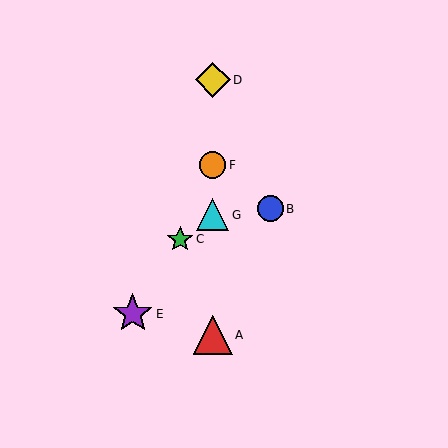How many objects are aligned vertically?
4 objects (A, D, F, G) are aligned vertically.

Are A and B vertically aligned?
No, A is at x≈213 and B is at x≈270.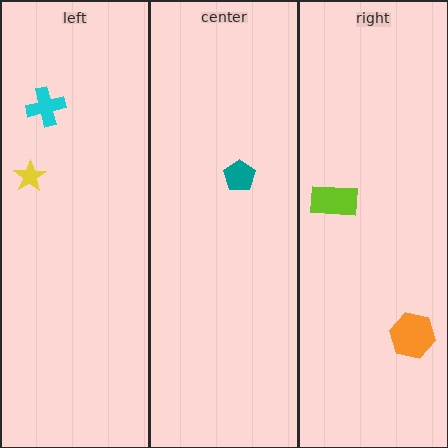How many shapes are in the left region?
2.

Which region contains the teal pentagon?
The center region.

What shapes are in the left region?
The cyan cross, the yellow star.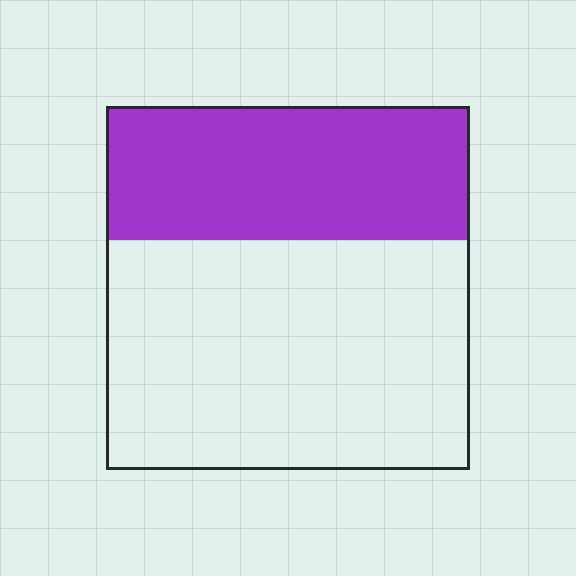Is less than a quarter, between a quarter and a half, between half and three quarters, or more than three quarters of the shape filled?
Between a quarter and a half.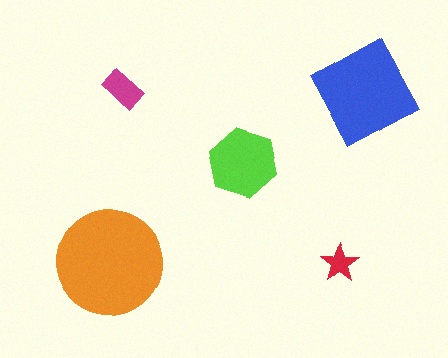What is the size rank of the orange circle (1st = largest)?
1st.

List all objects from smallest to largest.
The red star, the magenta rectangle, the lime hexagon, the blue diamond, the orange circle.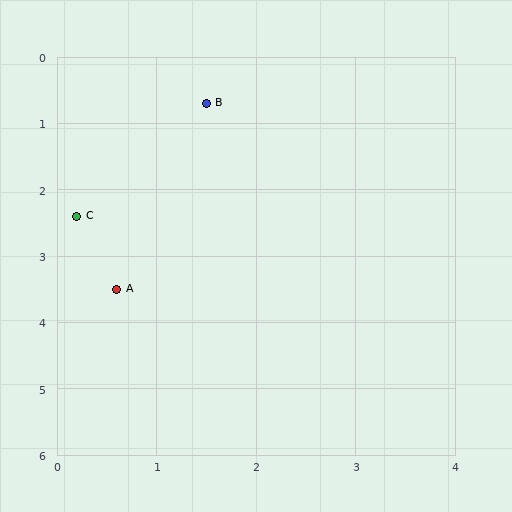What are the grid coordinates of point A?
Point A is at approximately (0.6, 3.5).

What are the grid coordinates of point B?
Point B is at approximately (1.5, 0.7).